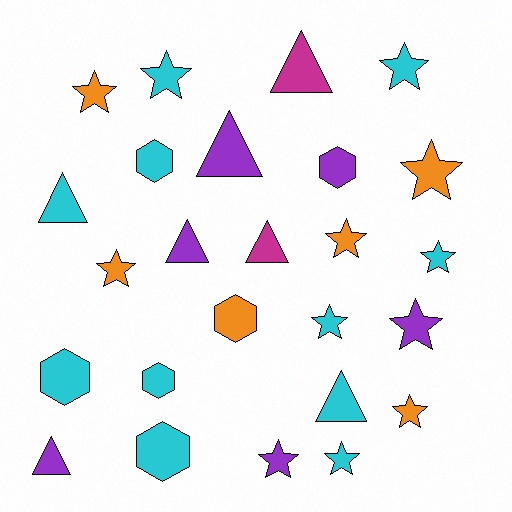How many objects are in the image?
There are 25 objects.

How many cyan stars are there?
There are 5 cyan stars.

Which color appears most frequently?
Cyan, with 11 objects.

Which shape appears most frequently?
Star, with 12 objects.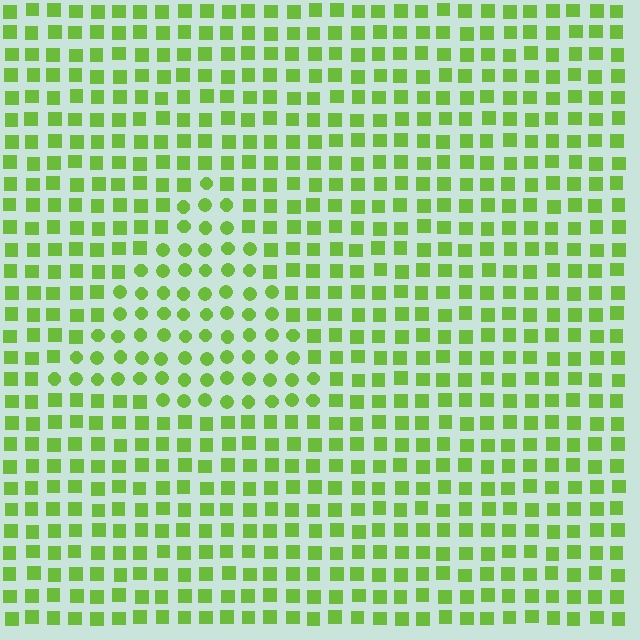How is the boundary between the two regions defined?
The boundary is defined by a change in element shape: circles inside vs. squares outside. All elements share the same color and spacing.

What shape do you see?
I see a triangle.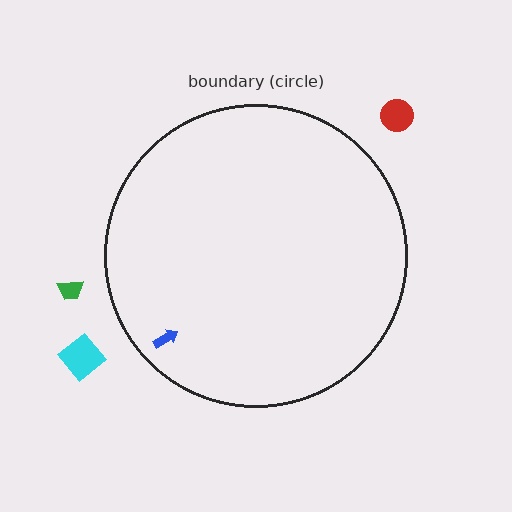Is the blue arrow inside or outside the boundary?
Inside.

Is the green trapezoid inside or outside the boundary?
Outside.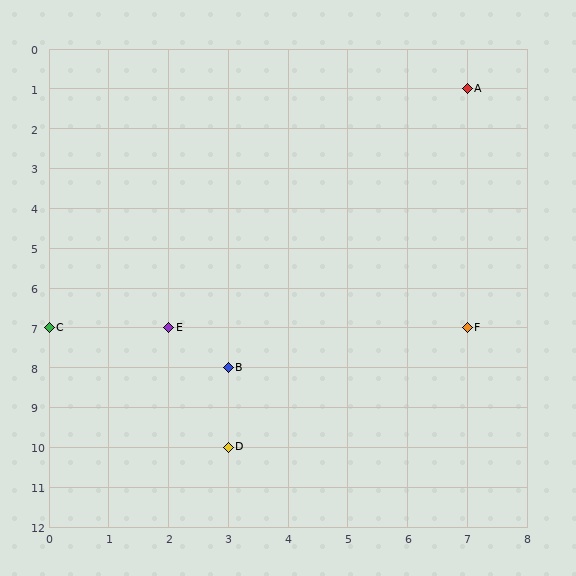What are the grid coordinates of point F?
Point F is at grid coordinates (7, 7).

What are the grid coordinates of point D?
Point D is at grid coordinates (3, 10).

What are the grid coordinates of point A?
Point A is at grid coordinates (7, 1).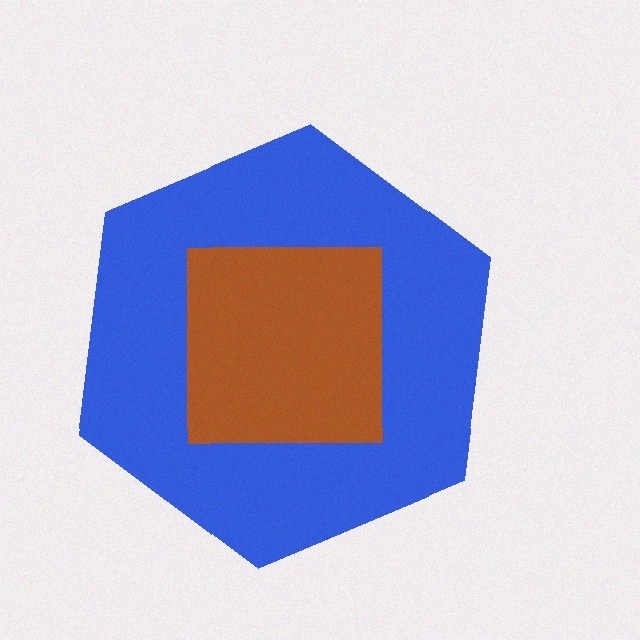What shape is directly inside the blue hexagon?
The brown square.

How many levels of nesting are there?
2.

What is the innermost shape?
The brown square.